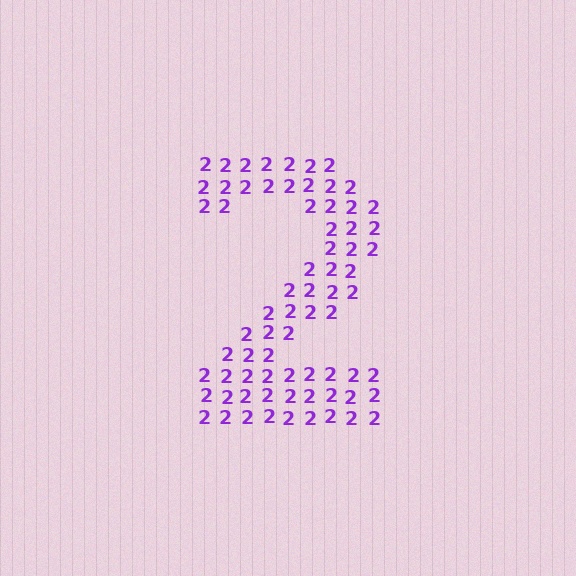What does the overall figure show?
The overall figure shows the digit 2.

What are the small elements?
The small elements are digit 2's.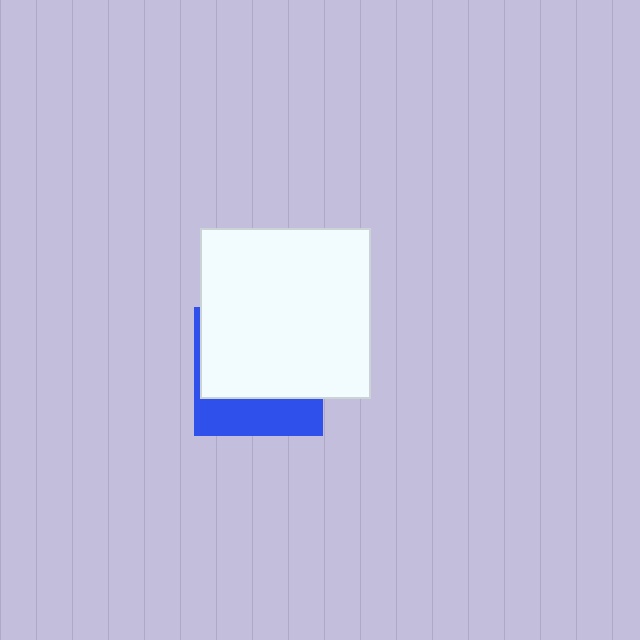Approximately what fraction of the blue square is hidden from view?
Roughly 69% of the blue square is hidden behind the white square.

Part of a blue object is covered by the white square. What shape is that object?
It is a square.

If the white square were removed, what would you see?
You would see the complete blue square.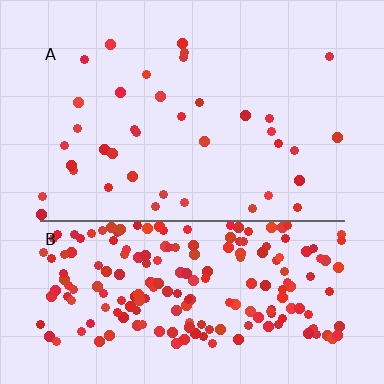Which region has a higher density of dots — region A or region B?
B (the bottom).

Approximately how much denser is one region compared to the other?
Approximately 5.6× — region B over region A.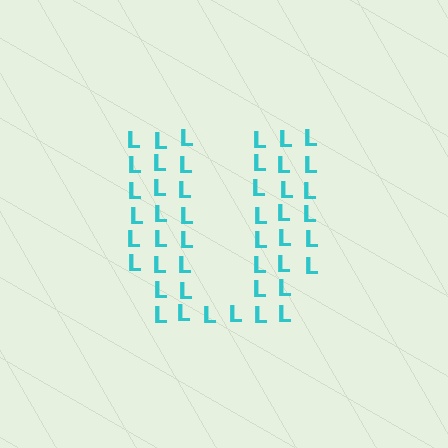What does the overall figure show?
The overall figure shows the letter U.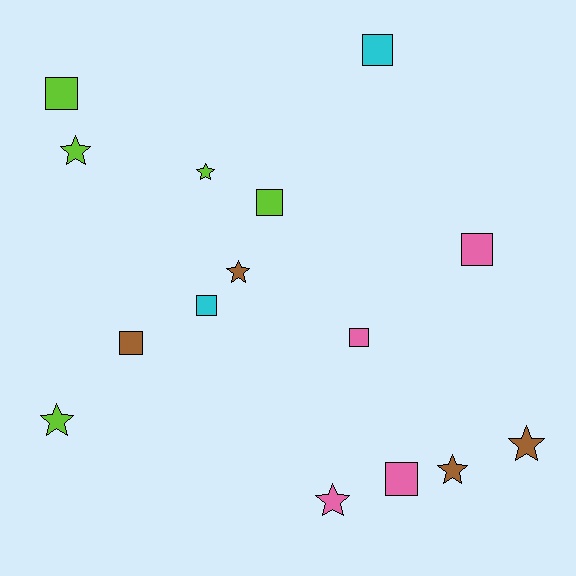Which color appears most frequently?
Lime, with 5 objects.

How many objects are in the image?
There are 15 objects.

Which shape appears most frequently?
Square, with 8 objects.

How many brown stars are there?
There are 3 brown stars.